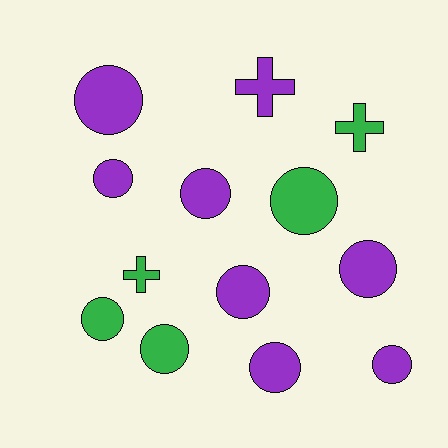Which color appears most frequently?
Purple, with 8 objects.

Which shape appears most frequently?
Circle, with 10 objects.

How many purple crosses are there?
There is 1 purple cross.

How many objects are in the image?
There are 13 objects.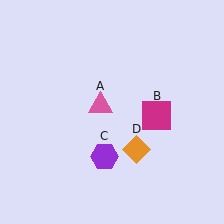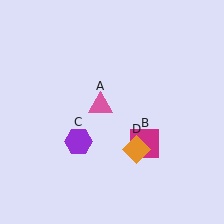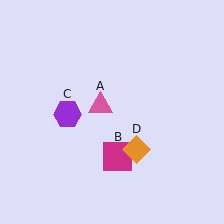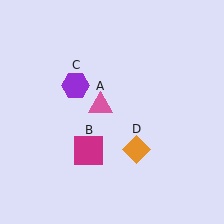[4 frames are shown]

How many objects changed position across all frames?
2 objects changed position: magenta square (object B), purple hexagon (object C).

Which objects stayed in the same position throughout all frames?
Pink triangle (object A) and orange diamond (object D) remained stationary.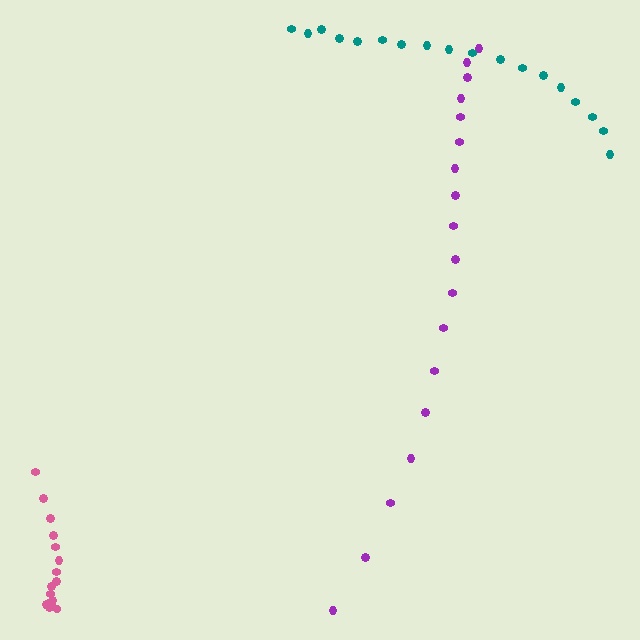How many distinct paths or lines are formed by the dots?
There are 3 distinct paths.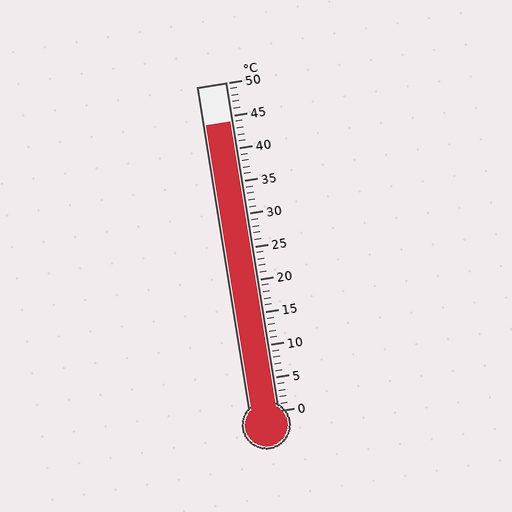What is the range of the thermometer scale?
The thermometer scale ranges from 0°C to 50°C.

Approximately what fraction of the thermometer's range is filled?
The thermometer is filled to approximately 90% of its range.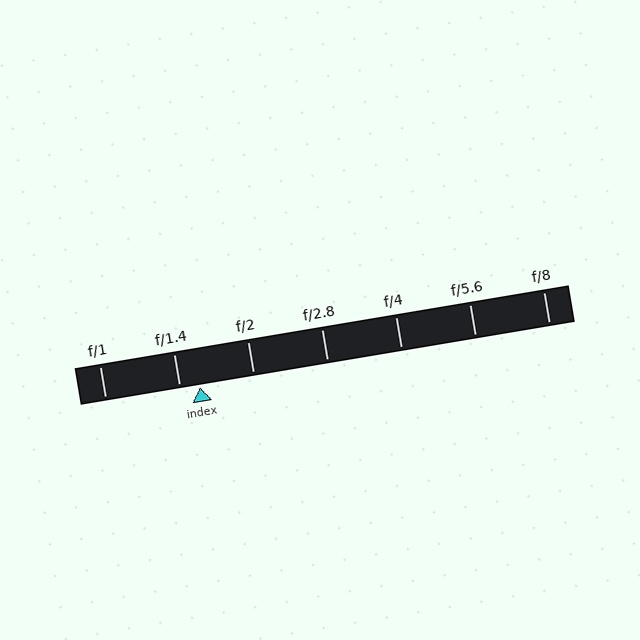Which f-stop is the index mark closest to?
The index mark is closest to f/1.4.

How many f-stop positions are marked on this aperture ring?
There are 7 f-stop positions marked.